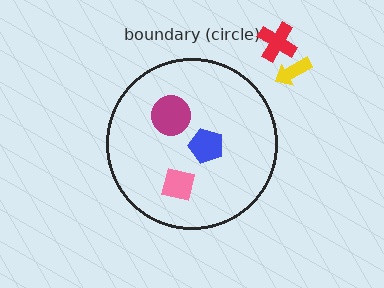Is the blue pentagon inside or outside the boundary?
Inside.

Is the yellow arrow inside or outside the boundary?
Outside.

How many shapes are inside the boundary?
3 inside, 2 outside.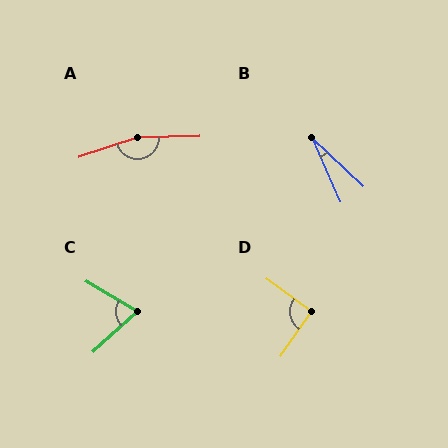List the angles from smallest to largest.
B (23°), C (73°), D (91°), A (163°).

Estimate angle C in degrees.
Approximately 73 degrees.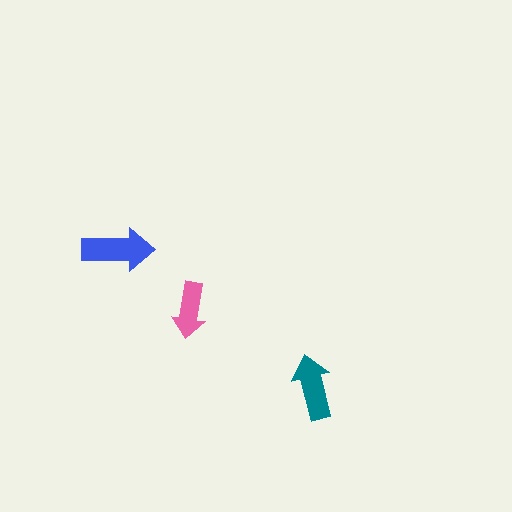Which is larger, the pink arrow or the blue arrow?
The blue one.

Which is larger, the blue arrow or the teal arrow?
The blue one.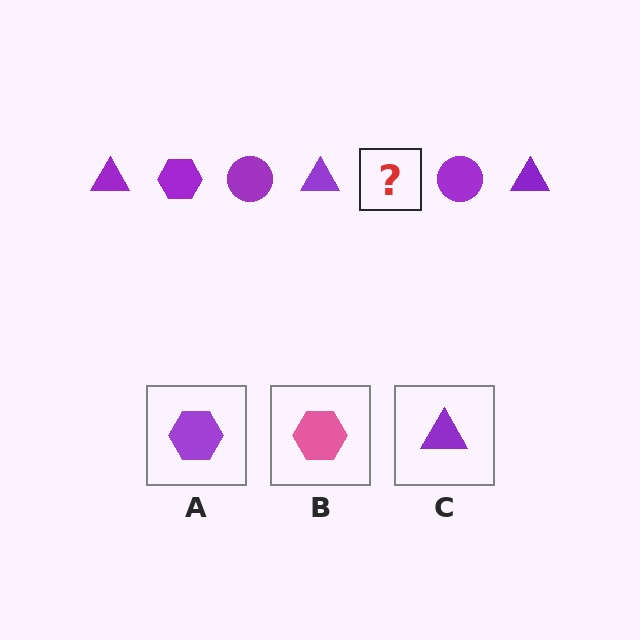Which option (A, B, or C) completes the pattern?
A.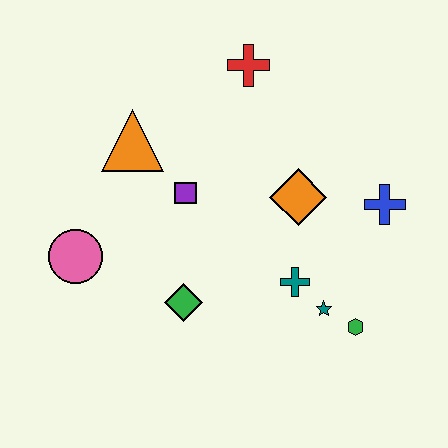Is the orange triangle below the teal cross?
No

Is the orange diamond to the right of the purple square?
Yes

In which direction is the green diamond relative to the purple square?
The green diamond is below the purple square.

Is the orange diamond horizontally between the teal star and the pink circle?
Yes